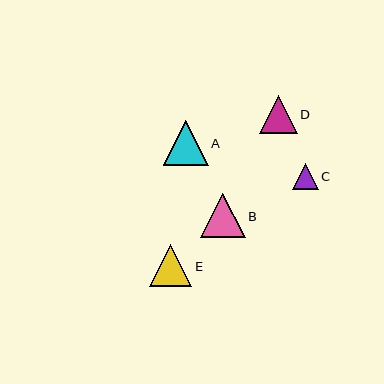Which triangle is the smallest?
Triangle C is the smallest with a size of approximately 26 pixels.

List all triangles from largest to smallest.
From largest to smallest: A, B, E, D, C.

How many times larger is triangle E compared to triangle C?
Triangle E is approximately 1.6 times the size of triangle C.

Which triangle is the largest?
Triangle A is the largest with a size of approximately 45 pixels.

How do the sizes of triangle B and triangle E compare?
Triangle B and triangle E are approximately the same size.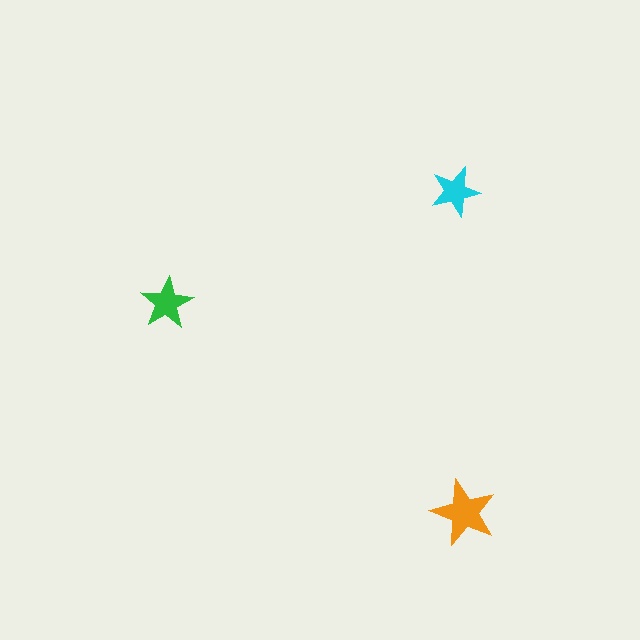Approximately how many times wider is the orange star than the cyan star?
About 1.5 times wider.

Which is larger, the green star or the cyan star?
The green one.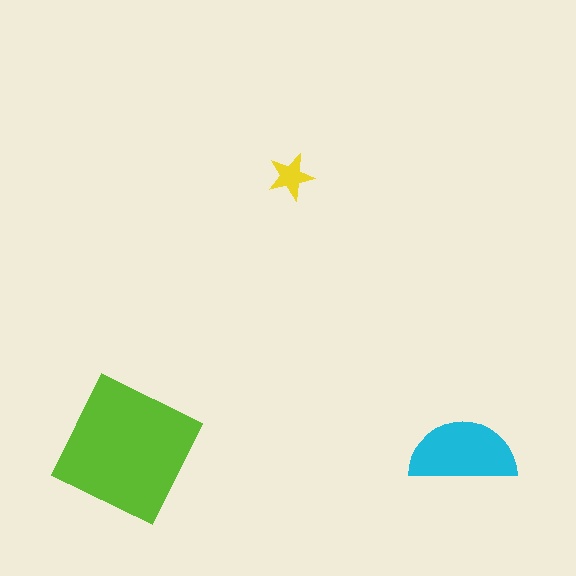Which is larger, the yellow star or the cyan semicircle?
The cyan semicircle.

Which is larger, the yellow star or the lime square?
The lime square.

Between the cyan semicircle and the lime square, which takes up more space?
The lime square.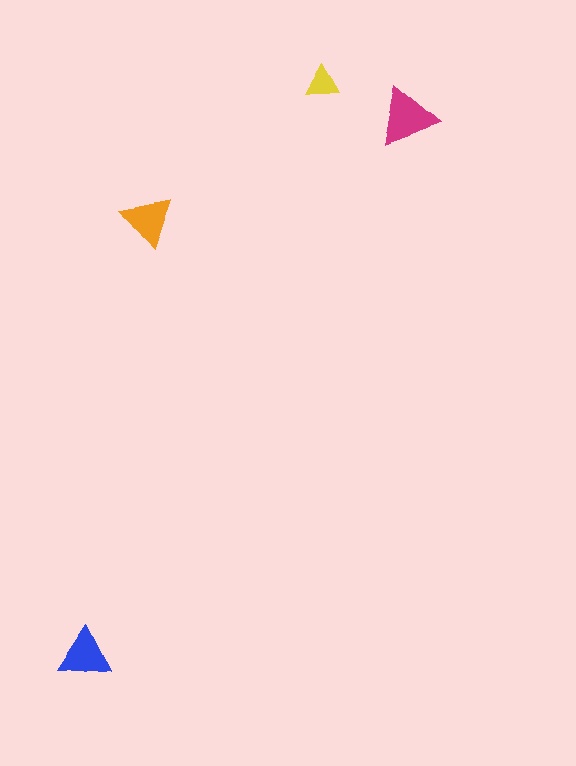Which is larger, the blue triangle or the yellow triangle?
The blue one.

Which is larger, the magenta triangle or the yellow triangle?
The magenta one.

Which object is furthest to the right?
The magenta triangle is rightmost.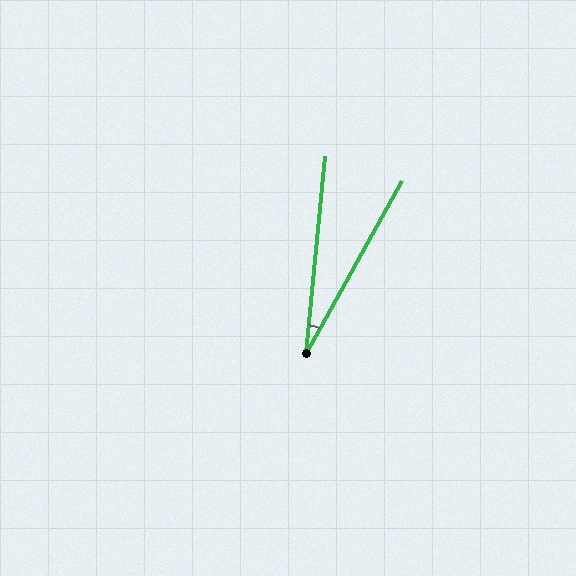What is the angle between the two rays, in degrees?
Approximately 24 degrees.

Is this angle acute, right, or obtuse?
It is acute.